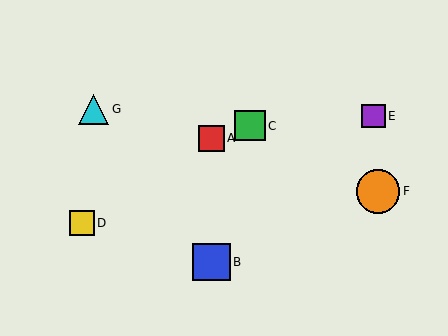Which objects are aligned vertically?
Objects A, B are aligned vertically.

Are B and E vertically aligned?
No, B is at x≈211 and E is at x≈374.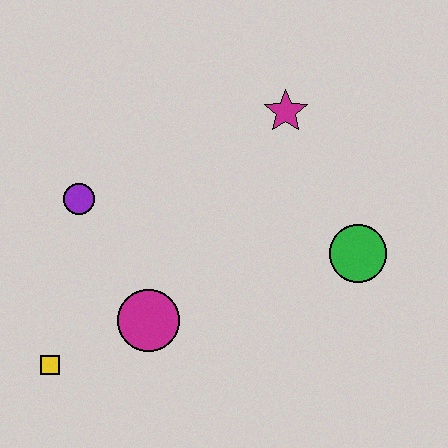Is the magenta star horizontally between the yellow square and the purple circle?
No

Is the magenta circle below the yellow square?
No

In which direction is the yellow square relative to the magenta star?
The yellow square is below the magenta star.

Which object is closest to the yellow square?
The magenta circle is closest to the yellow square.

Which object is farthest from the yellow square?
The magenta star is farthest from the yellow square.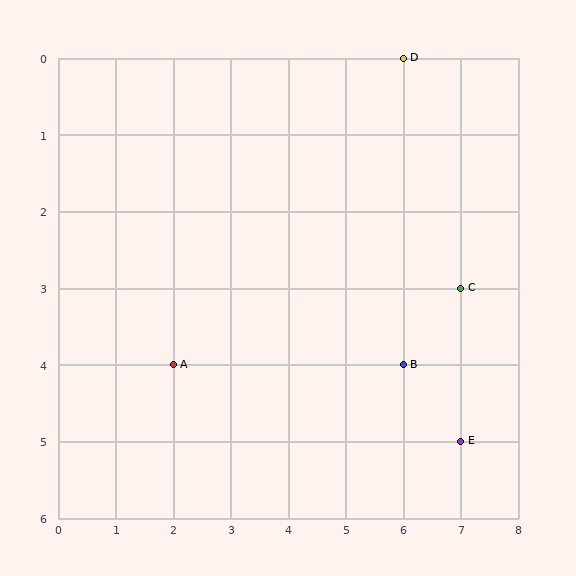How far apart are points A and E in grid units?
Points A and E are 5 columns and 1 row apart (about 5.1 grid units diagonally).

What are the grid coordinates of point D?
Point D is at grid coordinates (6, 0).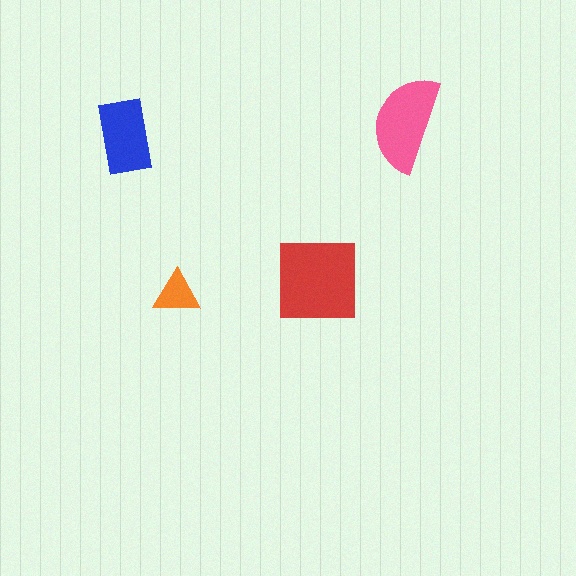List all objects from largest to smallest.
The red square, the pink semicircle, the blue rectangle, the orange triangle.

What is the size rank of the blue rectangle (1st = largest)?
3rd.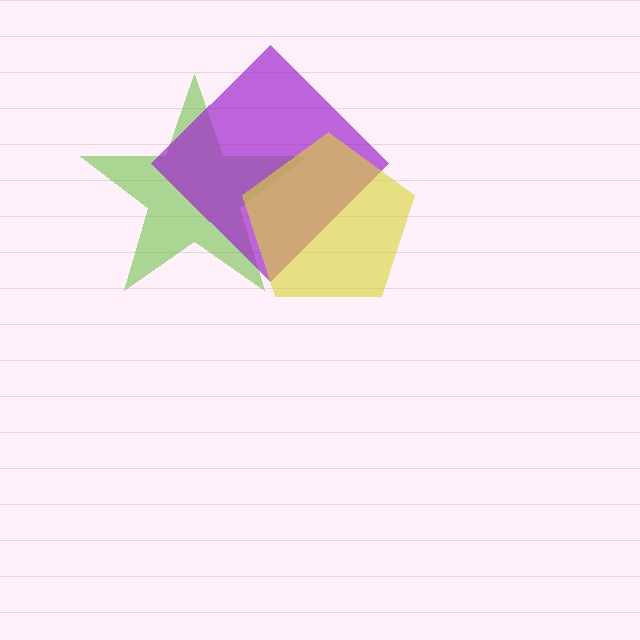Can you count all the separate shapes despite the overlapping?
Yes, there are 3 separate shapes.